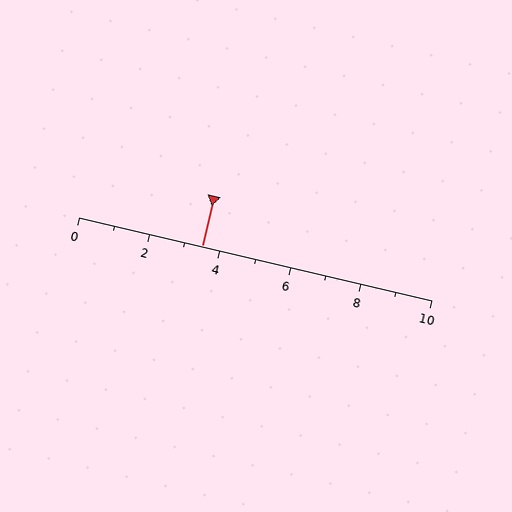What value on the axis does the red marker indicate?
The marker indicates approximately 3.5.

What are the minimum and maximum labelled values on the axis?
The axis runs from 0 to 10.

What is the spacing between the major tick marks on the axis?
The major ticks are spaced 2 apart.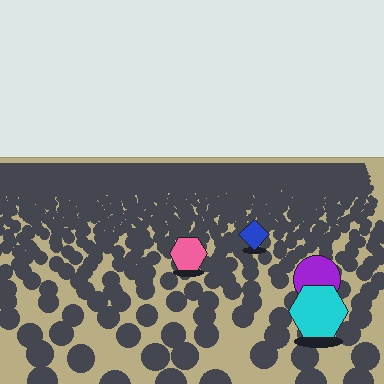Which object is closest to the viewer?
The cyan hexagon is closest. The texture marks near it are larger and more spread out.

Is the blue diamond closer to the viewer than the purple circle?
No. The purple circle is closer — you can tell from the texture gradient: the ground texture is coarser near it.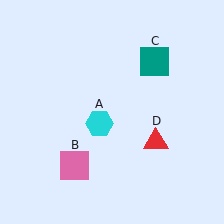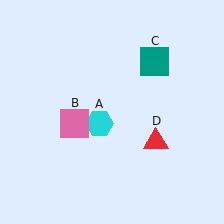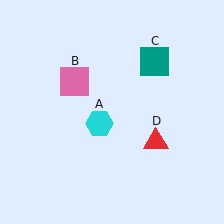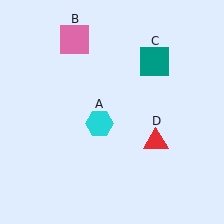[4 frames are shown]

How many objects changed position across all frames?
1 object changed position: pink square (object B).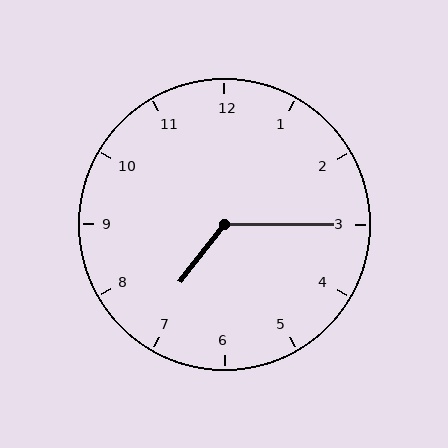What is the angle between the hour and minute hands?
Approximately 128 degrees.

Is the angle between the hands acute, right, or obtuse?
It is obtuse.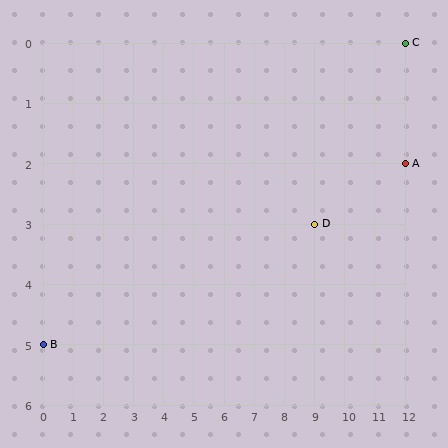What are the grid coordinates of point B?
Point B is at grid coordinates (0, 5).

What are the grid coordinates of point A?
Point A is at grid coordinates (12, 2).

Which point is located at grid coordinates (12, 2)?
Point A is at (12, 2).